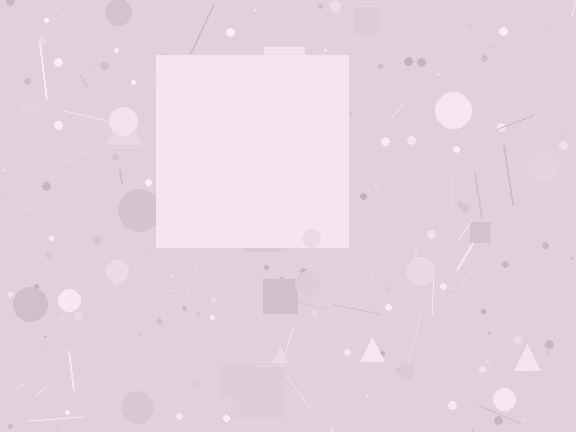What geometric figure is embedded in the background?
A square is embedded in the background.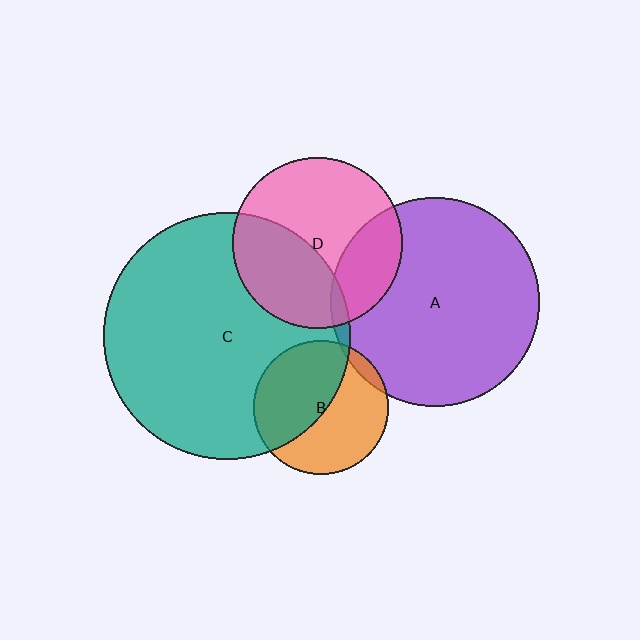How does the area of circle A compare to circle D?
Approximately 1.5 times.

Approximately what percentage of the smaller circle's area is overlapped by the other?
Approximately 5%.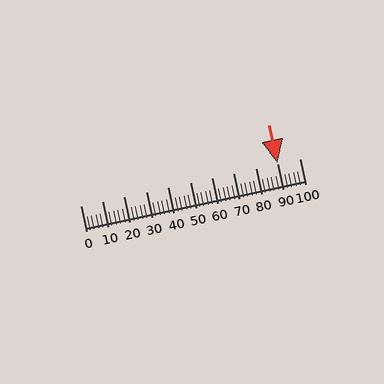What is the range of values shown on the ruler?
The ruler shows values from 0 to 100.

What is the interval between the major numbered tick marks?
The major tick marks are spaced 10 units apart.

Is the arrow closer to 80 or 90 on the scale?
The arrow is closer to 90.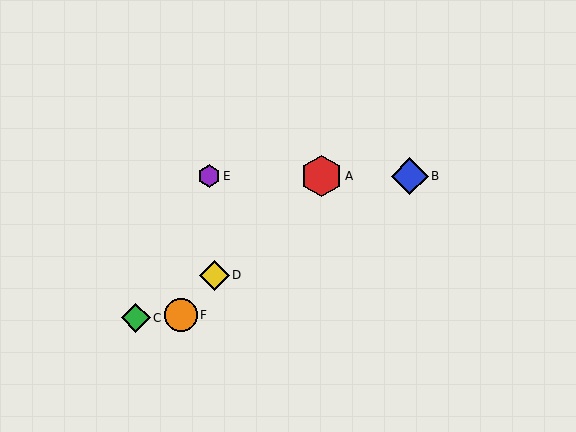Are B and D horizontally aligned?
No, B is at y≈176 and D is at y≈275.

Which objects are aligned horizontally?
Objects A, B, E are aligned horizontally.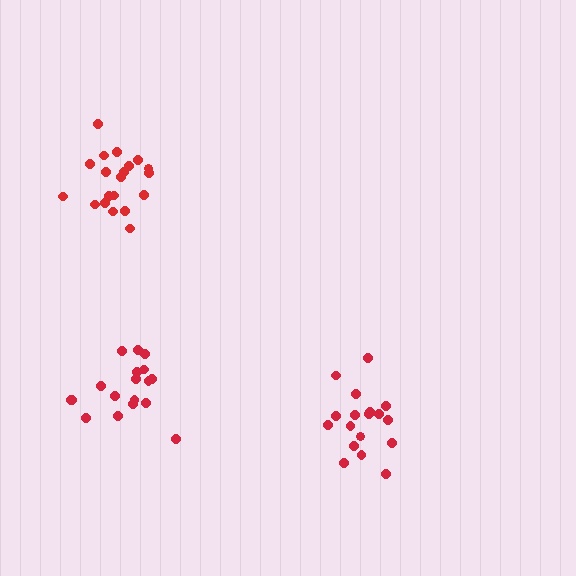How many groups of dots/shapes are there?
There are 3 groups.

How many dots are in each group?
Group 1: 20 dots, Group 2: 18 dots, Group 3: 18 dots (56 total).